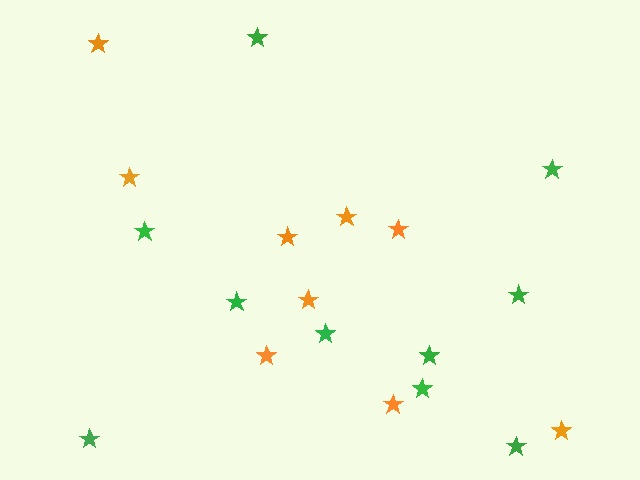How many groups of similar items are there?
There are 2 groups: one group of orange stars (9) and one group of green stars (10).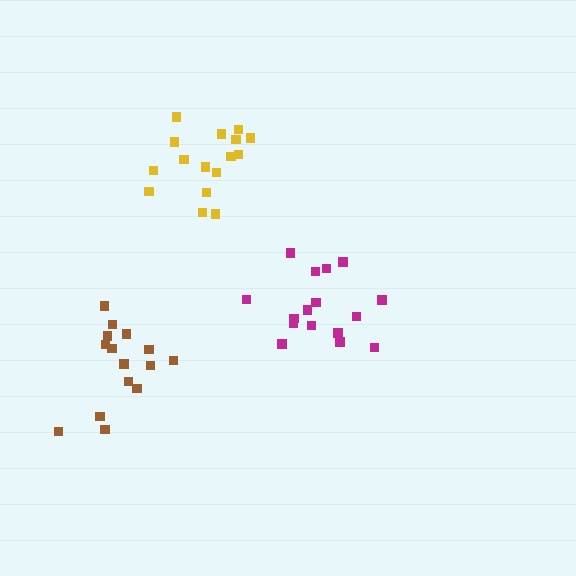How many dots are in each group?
Group 1: 16 dots, Group 2: 15 dots, Group 3: 16 dots (47 total).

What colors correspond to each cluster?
The clusters are colored: magenta, brown, yellow.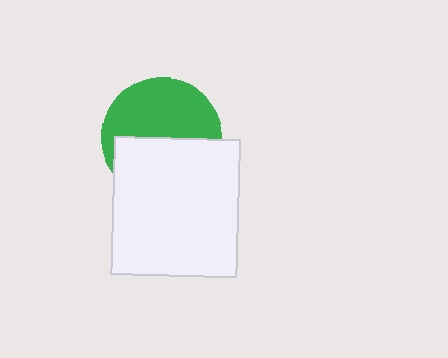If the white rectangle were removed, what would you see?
You would see the complete green circle.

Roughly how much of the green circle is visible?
About half of it is visible (roughly 53%).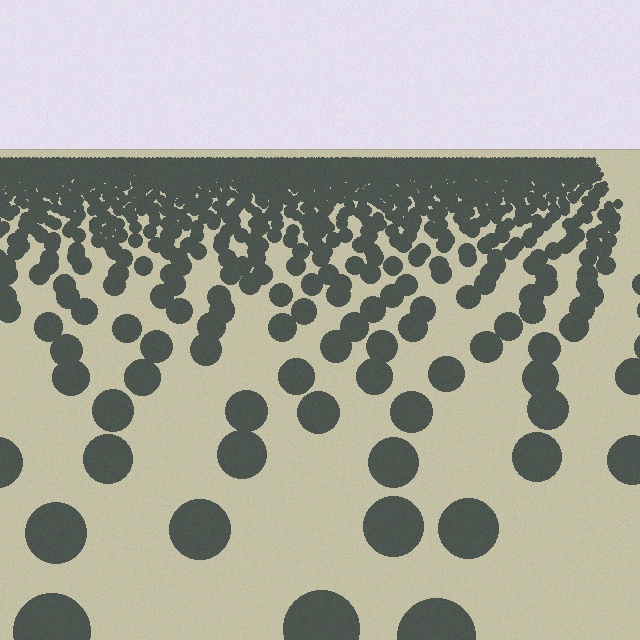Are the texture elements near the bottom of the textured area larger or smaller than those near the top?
Larger. Near the bottom, elements are closer to the viewer and appear at a bigger on-screen size.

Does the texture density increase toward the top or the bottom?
Density increases toward the top.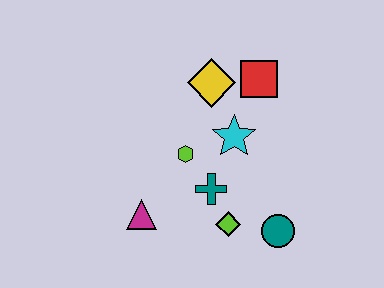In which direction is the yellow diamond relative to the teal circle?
The yellow diamond is above the teal circle.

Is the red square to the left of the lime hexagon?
No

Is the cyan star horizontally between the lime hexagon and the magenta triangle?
No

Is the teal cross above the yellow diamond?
No